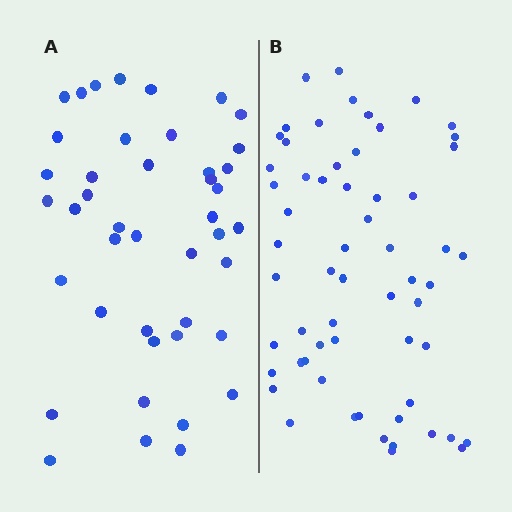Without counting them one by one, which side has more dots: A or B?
Region B (the right region) has more dots.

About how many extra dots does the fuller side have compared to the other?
Region B has approximately 15 more dots than region A.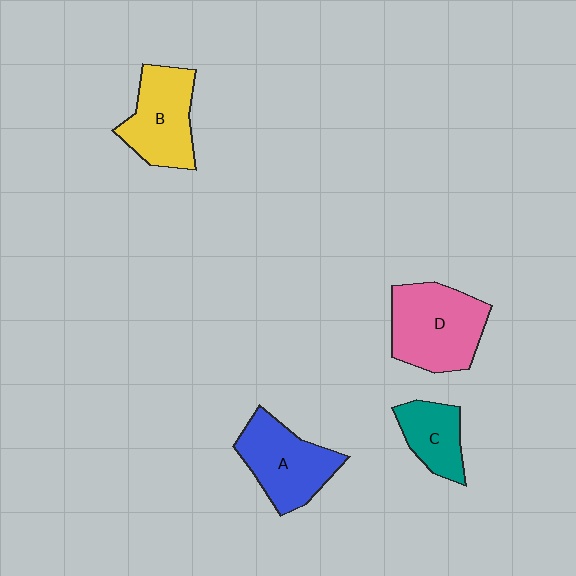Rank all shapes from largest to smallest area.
From largest to smallest: D (pink), A (blue), B (yellow), C (teal).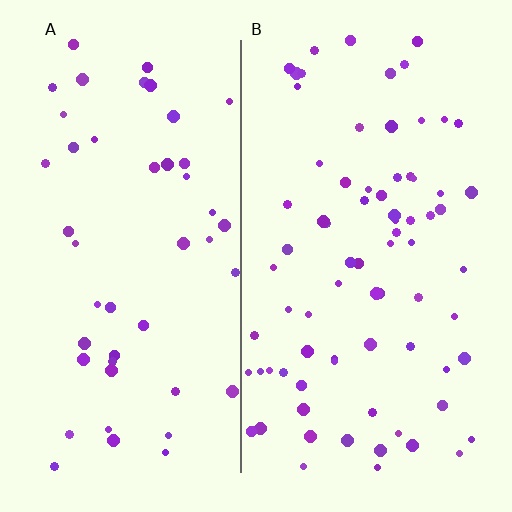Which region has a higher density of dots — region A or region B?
B (the right).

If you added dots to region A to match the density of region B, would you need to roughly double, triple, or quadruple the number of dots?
Approximately double.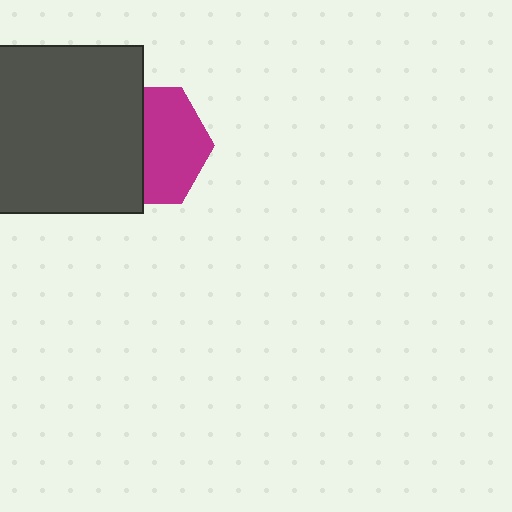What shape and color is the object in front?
The object in front is a dark gray square.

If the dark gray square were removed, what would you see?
You would see the complete magenta hexagon.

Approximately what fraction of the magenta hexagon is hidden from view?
Roughly 46% of the magenta hexagon is hidden behind the dark gray square.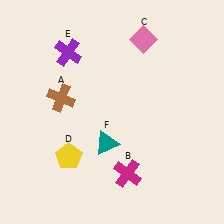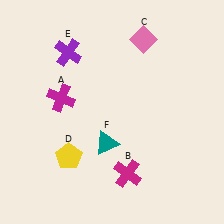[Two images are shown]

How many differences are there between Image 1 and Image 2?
There is 1 difference between the two images.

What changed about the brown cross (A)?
In Image 1, A is brown. In Image 2, it changed to magenta.